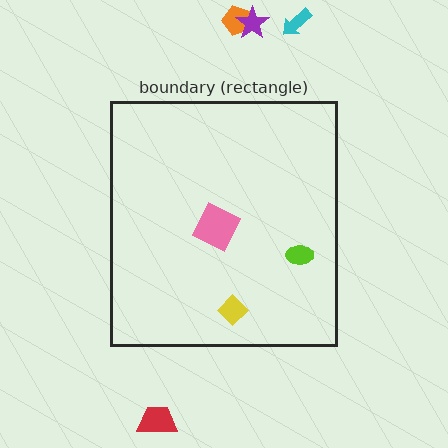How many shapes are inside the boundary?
3 inside, 4 outside.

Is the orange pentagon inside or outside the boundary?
Outside.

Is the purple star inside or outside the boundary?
Outside.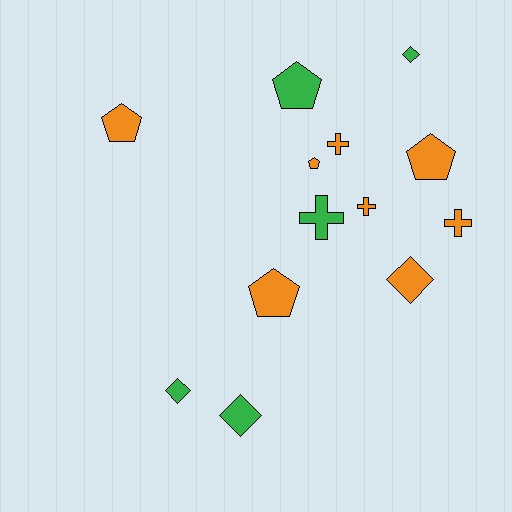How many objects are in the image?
There are 13 objects.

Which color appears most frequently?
Orange, with 8 objects.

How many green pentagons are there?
There is 1 green pentagon.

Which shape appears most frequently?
Pentagon, with 5 objects.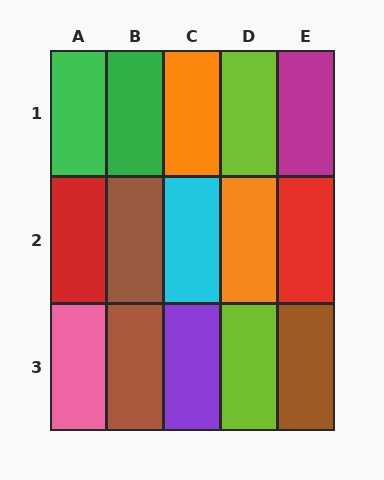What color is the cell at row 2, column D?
Orange.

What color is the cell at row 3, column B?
Brown.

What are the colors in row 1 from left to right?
Green, green, orange, lime, magenta.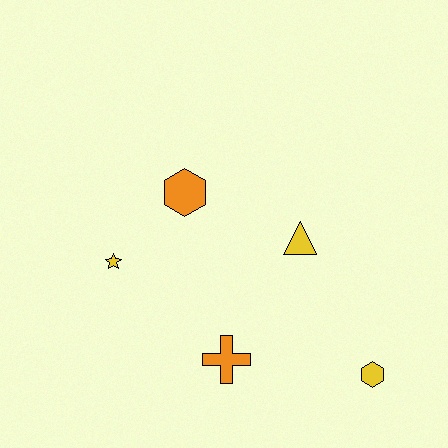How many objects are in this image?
There are 5 objects.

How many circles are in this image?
There are no circles.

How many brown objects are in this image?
There are no brown objects.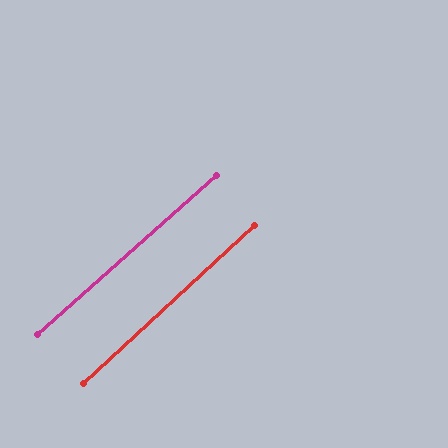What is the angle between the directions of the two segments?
Approximately 1 degree.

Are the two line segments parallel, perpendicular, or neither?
Parallel — their directions differ by only 1.0°.